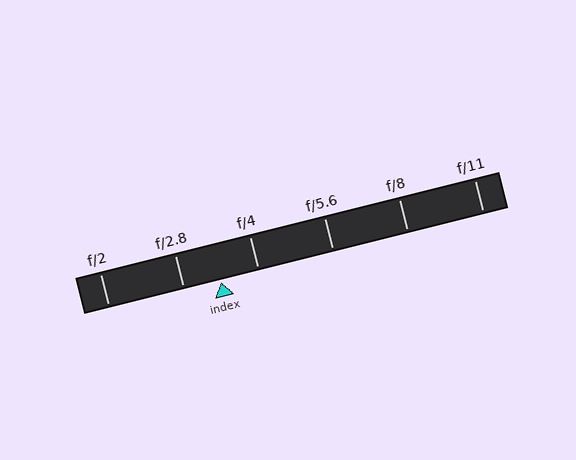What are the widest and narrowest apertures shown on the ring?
The widest aperture shown is f/2 and the narrowest is f/11.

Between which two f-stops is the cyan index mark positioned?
The index mark is between f/2.8 and f/4.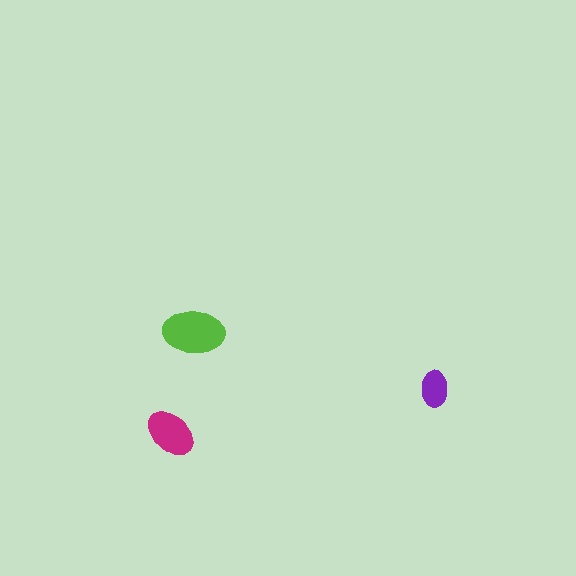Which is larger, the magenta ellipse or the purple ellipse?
The magenta one.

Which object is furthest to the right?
The purple ellipse is rightmost.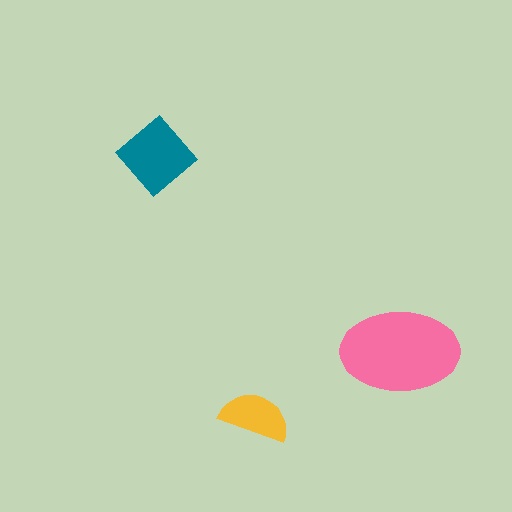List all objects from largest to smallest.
The pink ellipse, the teal diamond, the yellow semicircle.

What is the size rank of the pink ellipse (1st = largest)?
1st.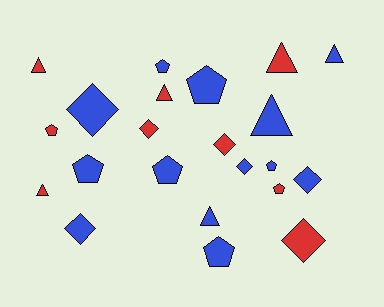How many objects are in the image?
There are 22 objects.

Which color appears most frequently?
Blue, with 13 objects.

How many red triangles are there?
There are 4 red triangles.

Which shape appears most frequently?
Pentagon, with 8 objects.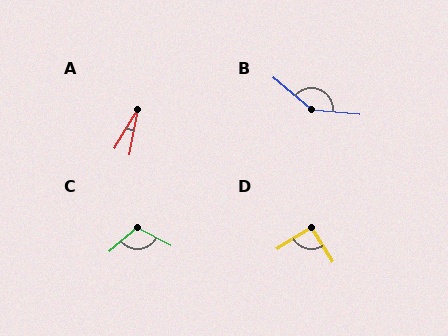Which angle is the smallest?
A, at approximately 19 degrees.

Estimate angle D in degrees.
Approximately 91 degrees.